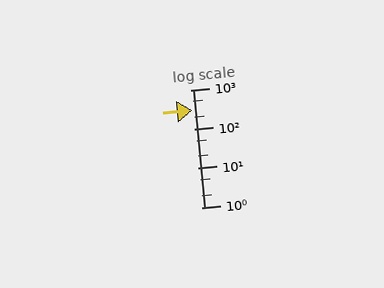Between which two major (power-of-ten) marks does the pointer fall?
The pointer is between 100 and 1000.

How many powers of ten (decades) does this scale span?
The scale spans 3 decades, from 1 to 1000.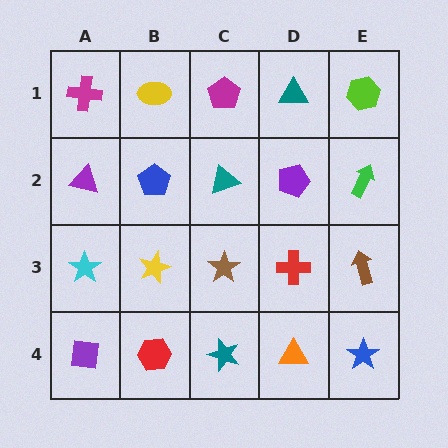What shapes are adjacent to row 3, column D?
A purple pentagon (row 2, column D), an orange triangle (row 4, column D), a brown star (row 3, column C), a brown arrow (row 3, column E).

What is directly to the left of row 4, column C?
A red hexagon.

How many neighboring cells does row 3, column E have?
3.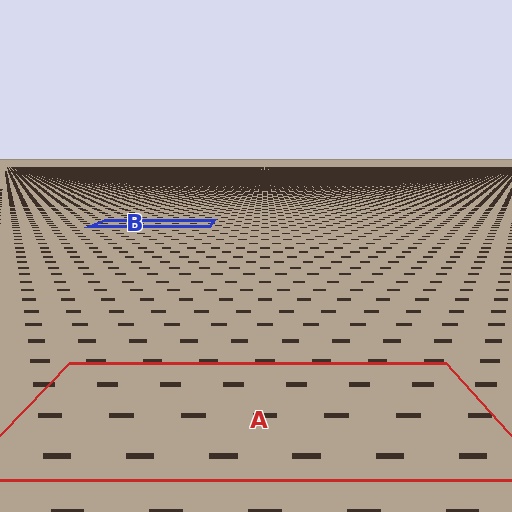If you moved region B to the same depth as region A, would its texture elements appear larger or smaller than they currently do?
They would appear larger. At a closer depth, the same texture elements are projected at a bigger on-screen size.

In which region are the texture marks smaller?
The texture marks are smaller in region B, because it is farther away.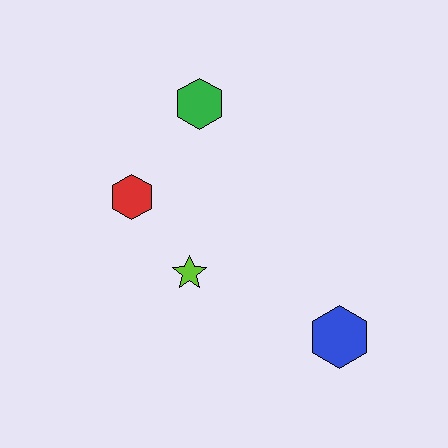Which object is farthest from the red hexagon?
The blue hexagon is farthest from the red hexagon.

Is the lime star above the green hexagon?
No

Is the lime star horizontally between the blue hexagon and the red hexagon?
Yes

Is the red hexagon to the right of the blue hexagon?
No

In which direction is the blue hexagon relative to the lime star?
The blue hexagon is to the right of the lime star.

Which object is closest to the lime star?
The red hexagon is closest to the lime star.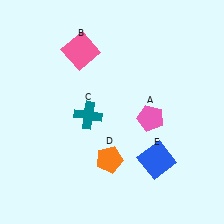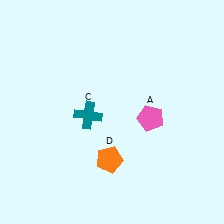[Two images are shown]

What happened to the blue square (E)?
The blue square (E) was removed in Image 2. It was in the bottom-right area of Image 1.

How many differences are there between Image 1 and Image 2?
There are 2 differences between the two images.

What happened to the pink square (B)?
The pink square (B) was removed in Image 2. It was in the top-left area of Image 1.